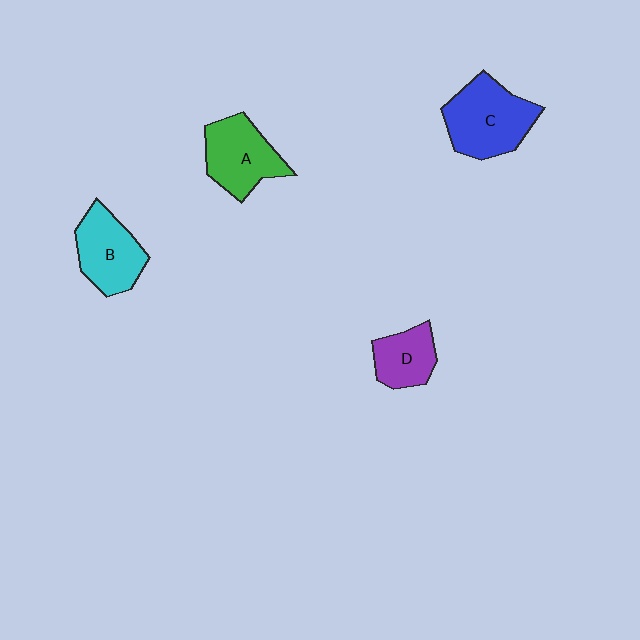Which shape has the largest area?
Shape C (blue).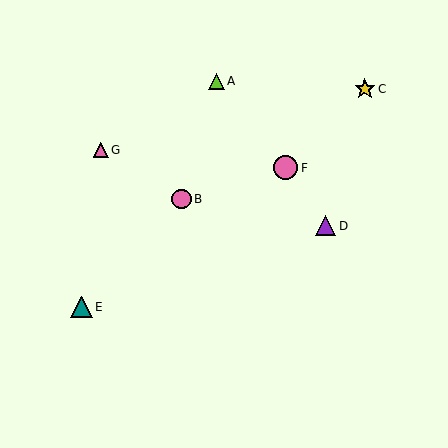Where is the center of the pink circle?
The center of the pink circle is at (286, 168).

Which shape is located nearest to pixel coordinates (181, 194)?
The pink circle (labeled B) at (182, 199) is nearest to that location.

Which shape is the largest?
The pink circle (labeled F) is the largest.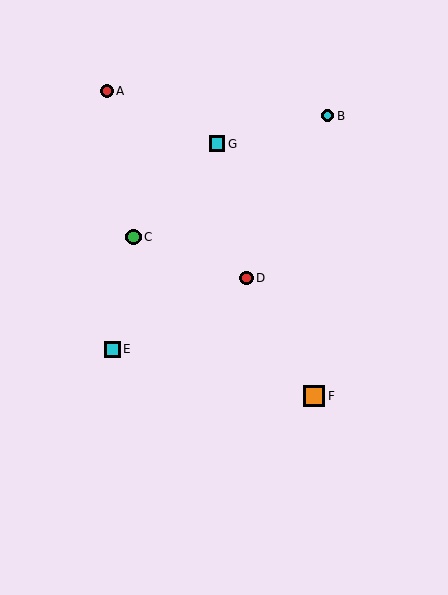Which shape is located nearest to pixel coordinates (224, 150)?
The cyan square (labeled G) at (217, 144) is nearest to that location.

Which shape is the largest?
The orange square (labeled F) is the largest.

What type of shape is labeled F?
Shape F is an orange square.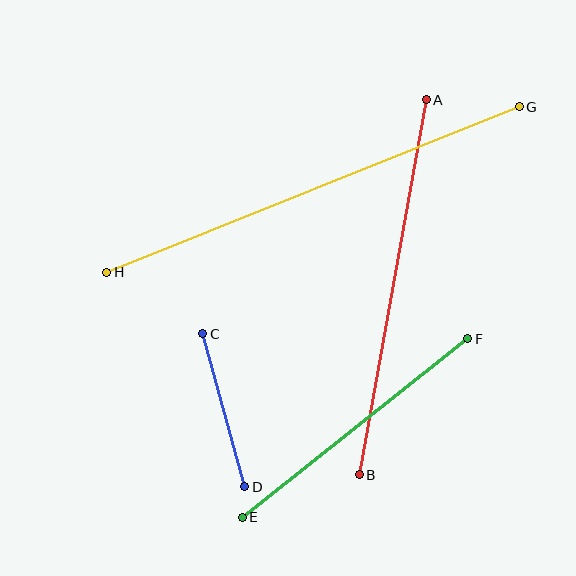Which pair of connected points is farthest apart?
Points G and H are farthest apart.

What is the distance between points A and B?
The distance is approximately 381 pixels.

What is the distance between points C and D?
The distance is approximately 158 pixels.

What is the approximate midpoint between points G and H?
The midpoint is at approximately (313, 189) pixels.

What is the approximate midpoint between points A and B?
The midpoint is at approximately (393, 287) pixels.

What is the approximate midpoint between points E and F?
The midpoint is at approximately (355, 428) pixels.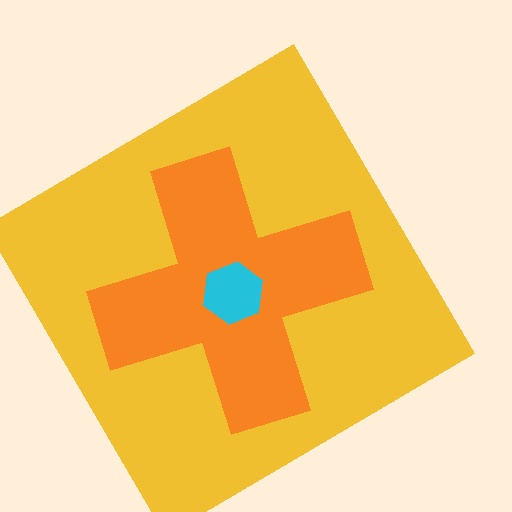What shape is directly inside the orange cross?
The cyan hexagon.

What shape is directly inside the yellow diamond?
The orange cross.